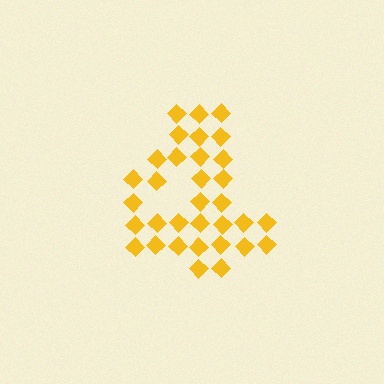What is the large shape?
The large shape is the digit 4.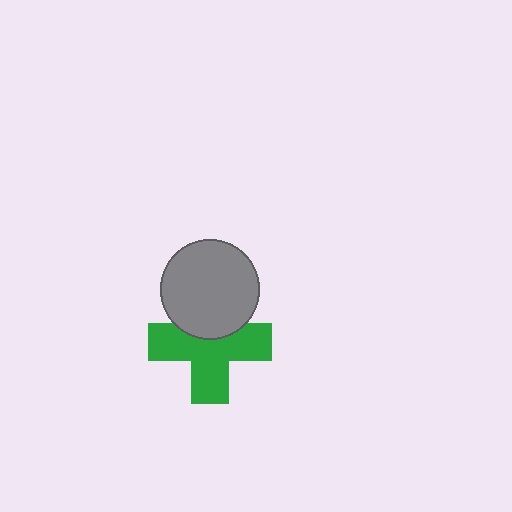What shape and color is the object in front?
The object in front is a gray circle.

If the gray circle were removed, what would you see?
You would see the complete green cross.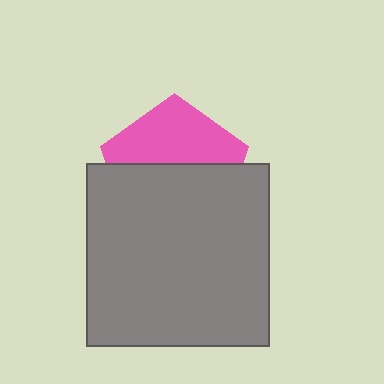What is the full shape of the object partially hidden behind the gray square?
The partially hidden object is a pink pentagon.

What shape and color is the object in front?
The object in front is a gray square.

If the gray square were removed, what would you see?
You would see the complete pink pentagon.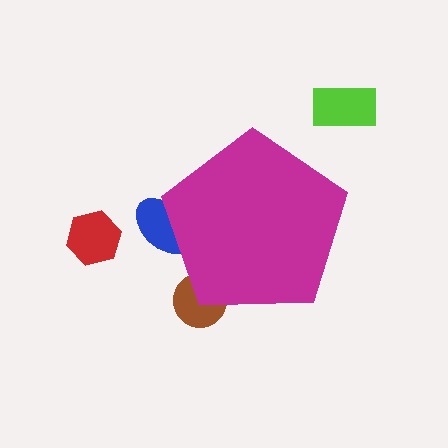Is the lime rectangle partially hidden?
No, the lime rectangle is fully visible.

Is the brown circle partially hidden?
Yes, the brown circle is partially hidden behind the magenta pentagon.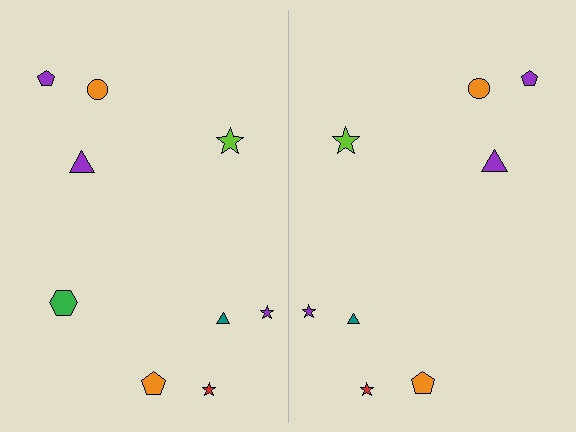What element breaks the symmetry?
A green hexagon is missing from the right side.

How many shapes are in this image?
There are 17 shapes in this image.